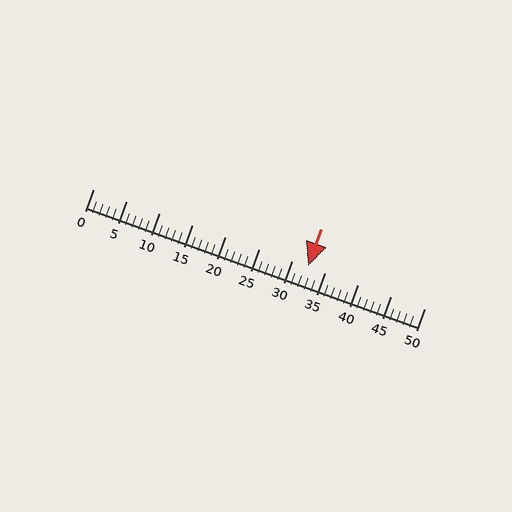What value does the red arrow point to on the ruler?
The red arrow points to approximately 32.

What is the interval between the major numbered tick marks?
The major tick marks are spaced 5 units apart.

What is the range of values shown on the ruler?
The ruler shows values from 0 to 50.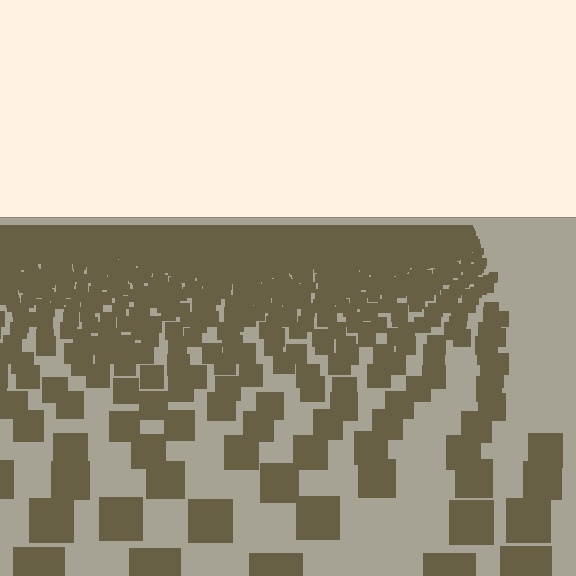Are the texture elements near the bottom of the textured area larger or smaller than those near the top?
Larger. Near the bottom, elements are closer to the viewer and appear at a bigger on-screen size.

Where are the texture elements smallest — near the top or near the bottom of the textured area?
Near the top.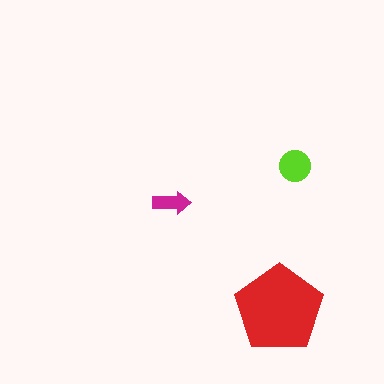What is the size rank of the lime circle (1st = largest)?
2nd.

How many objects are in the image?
There are 3 objects in the image.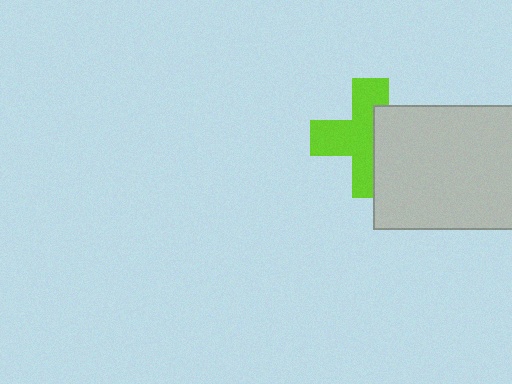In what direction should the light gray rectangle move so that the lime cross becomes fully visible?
The light gray rectangle should move right. That is the shortest direction to clear the overlap and leave the lime cross fully visible.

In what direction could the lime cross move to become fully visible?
The lime cross could move left. That would shift it out from behind the light gray rectangle entirely.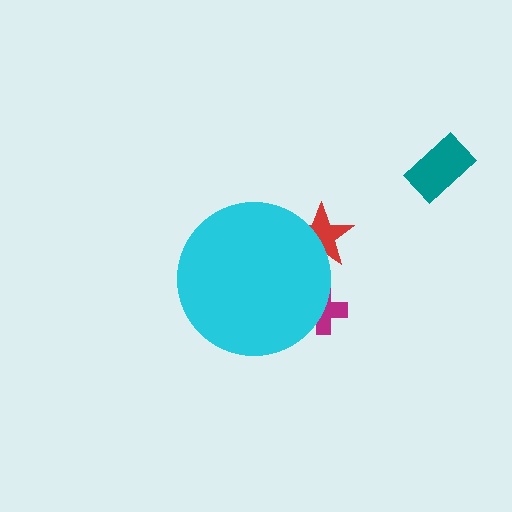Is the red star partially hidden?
Yes, the red star is partially hidden behind the cyan circle.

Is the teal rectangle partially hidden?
No, the teal rectangle is fully visible.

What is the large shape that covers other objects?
A cyan circle.